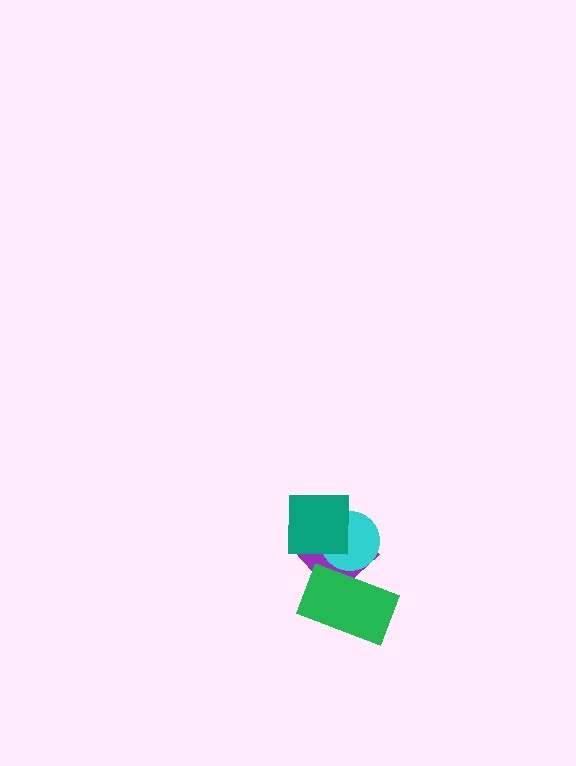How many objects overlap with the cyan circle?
3 objects overlap with the cyan circle.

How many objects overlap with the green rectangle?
2 objects overlap with the green rectangle.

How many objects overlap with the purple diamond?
3 objects overlap with the purple diamond.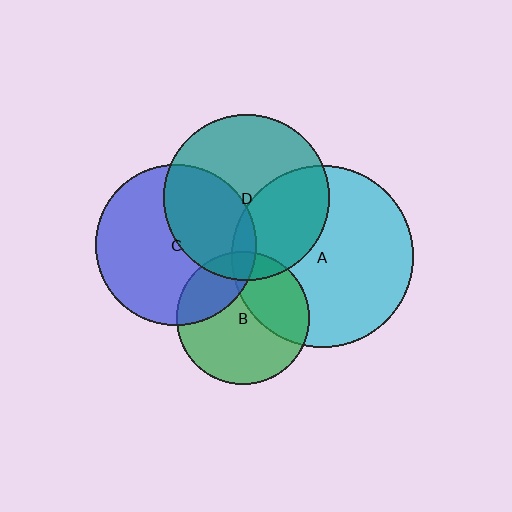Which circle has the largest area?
Circle A (cyan).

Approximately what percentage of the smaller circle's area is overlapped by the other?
Approximately 35%.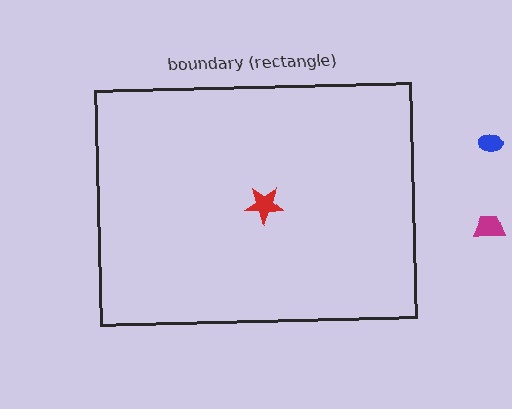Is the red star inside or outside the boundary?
Inside.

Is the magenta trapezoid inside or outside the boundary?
Outside.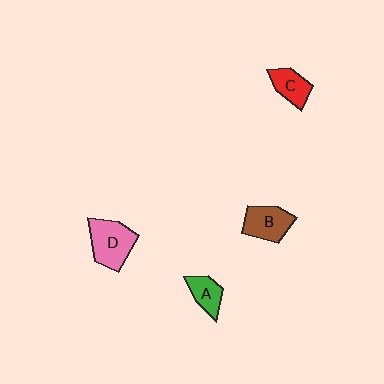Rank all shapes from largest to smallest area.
From largest to smallest: D (pink), B (brown), C (red), A (green).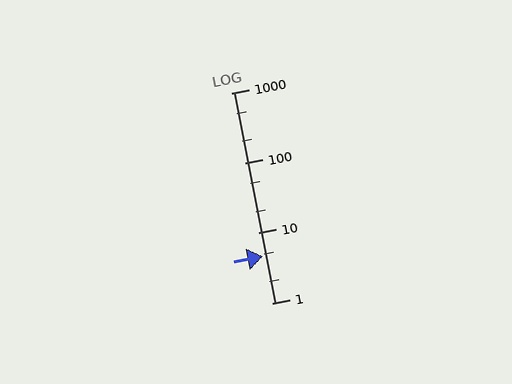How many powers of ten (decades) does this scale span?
The scale spans 3 decades, from 1 to 1000.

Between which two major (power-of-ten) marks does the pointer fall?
The pointer is between 1 and 10.